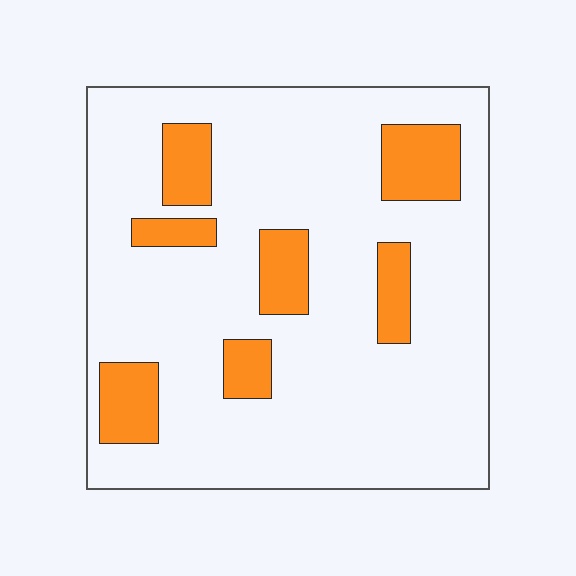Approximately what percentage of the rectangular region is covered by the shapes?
Approximately 15%.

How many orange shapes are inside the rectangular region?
7.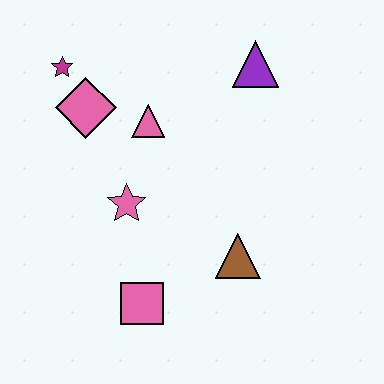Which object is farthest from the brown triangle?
The magenta star is farthest from the brown triangle.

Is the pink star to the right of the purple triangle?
No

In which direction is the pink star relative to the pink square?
The pink star is above the pink square.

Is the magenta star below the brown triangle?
No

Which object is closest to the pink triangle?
The pink diamond is closest to the pink triangle.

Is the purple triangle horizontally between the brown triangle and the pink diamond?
No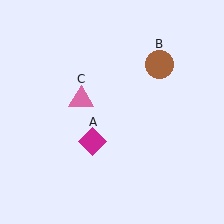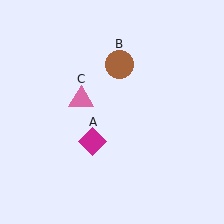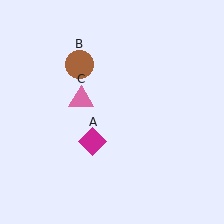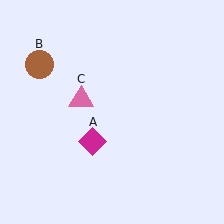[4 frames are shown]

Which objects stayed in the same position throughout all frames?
Magenta diamond (object A) and pink triangle (object C) remained stationary.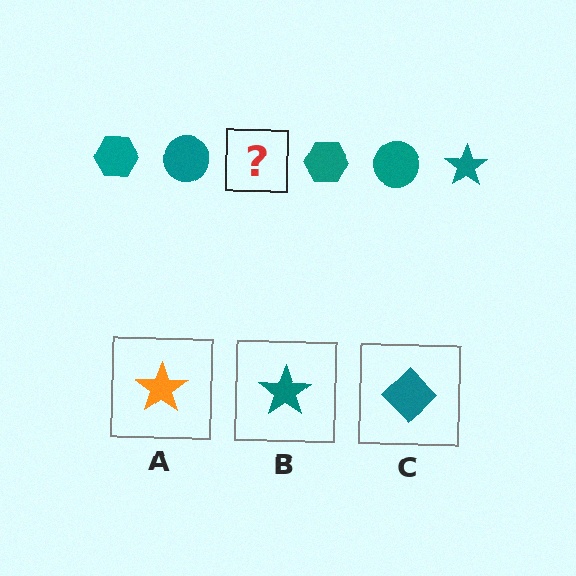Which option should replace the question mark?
Option B.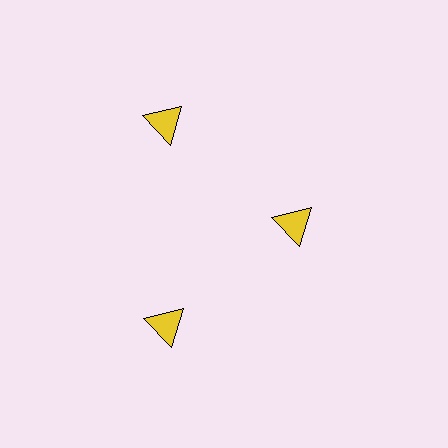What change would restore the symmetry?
The symmetry would be restored by moving it outward, back onto the ring so that all 3 triangles sit at equal angles and equal distance from the center.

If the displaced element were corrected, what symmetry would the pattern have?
It would have 3-fold rotational symmetry — the pattern would map onto itself every 120 degrees.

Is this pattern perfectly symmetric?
No. The 3 yellow triangles are arranged in a ring, but one element near the 3 o'clock position is pulled inward toward the center, breaking the 3-fold rotational symmetry.